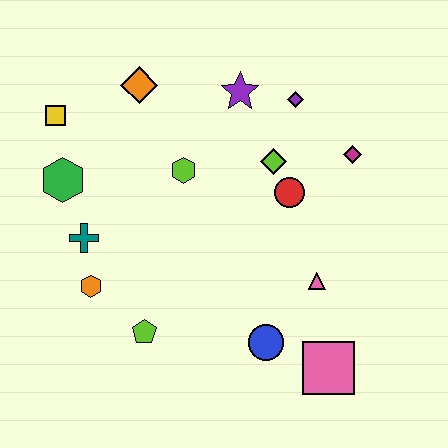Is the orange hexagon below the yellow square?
Yes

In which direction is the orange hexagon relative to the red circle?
The orange hexagon is to the left of the red circle.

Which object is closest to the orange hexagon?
The teal cross is closest to the orange hexagon.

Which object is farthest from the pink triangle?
The yellow square is farthest from the pink triangle.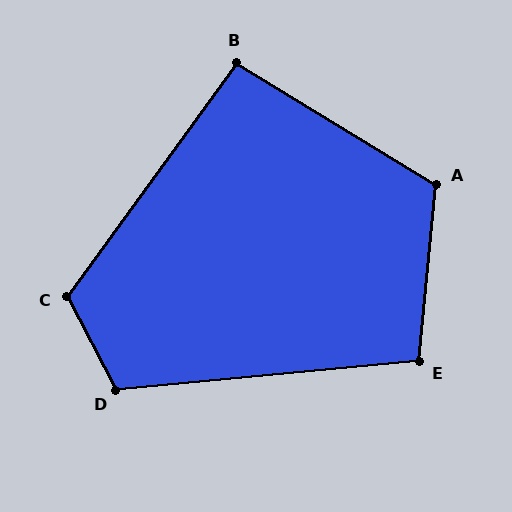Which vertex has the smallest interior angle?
B, at approximately 95 degrees.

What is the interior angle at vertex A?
Approximately 116 degrees (obtuse).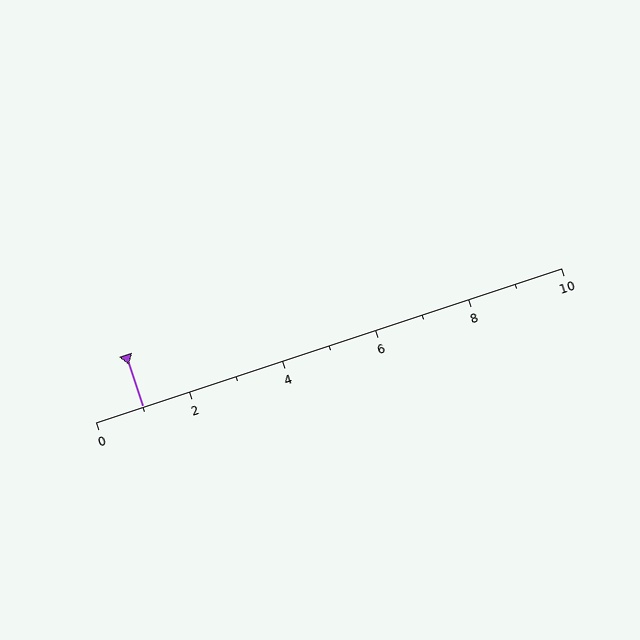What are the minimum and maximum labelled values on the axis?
The axis runs from 0 to 10.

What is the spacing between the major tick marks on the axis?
The major ticks are spaced 2 apart.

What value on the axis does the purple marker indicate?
The marker indicates approximately 1.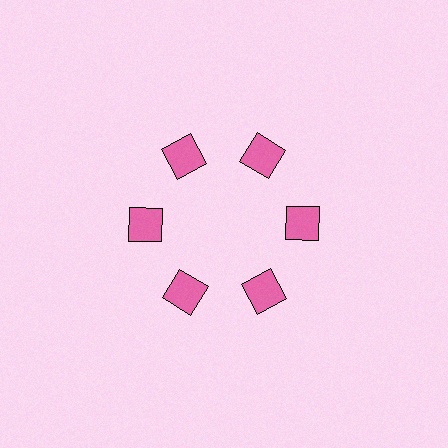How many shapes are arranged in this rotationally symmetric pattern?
There are 6 shapes, arranged in 6 groups of 1.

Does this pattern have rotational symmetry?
Yes, this pattern has 6-fold rotational symmetry. It looks the same after rotating 60 degrees around the center.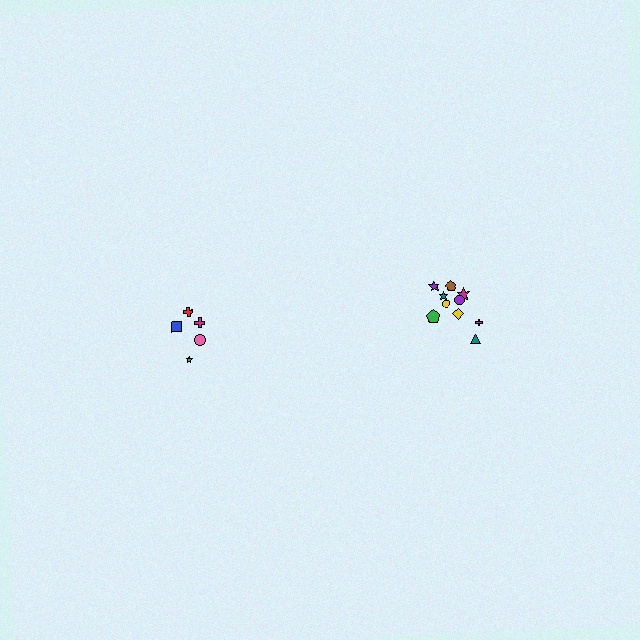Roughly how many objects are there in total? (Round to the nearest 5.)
Roughly 15 objects in total.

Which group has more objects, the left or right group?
The right group.